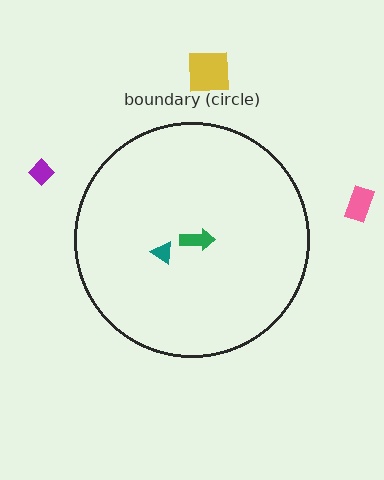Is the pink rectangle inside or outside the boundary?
Outside.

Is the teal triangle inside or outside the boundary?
Inside.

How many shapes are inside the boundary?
2 inside, 3 outside.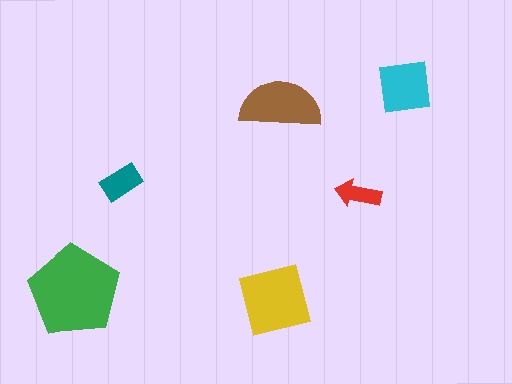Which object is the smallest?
The red arrow.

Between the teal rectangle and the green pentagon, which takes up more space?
The green pentagon.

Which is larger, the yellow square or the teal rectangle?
The yellow square.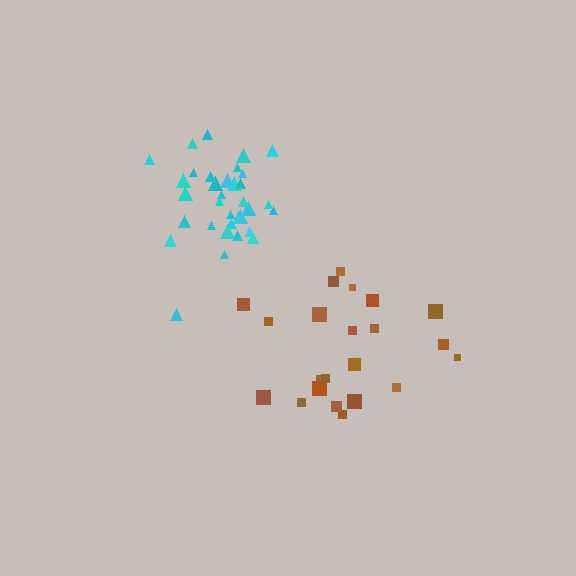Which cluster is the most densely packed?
Cyan.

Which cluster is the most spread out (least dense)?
Brown.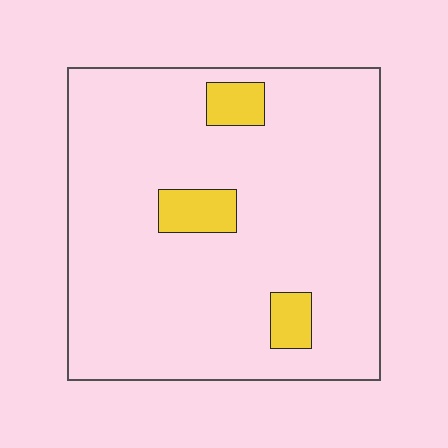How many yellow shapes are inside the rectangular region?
3.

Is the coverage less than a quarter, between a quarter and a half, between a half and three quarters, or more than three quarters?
Less than a quarter.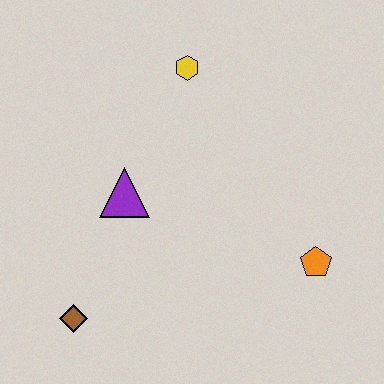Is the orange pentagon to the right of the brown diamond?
Yes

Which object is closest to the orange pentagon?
The purple triangle is closest to the orange pentagon.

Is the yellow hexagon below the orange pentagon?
No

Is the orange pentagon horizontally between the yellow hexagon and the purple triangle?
No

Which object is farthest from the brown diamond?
The yellow hexagon is farthest from the brown diamond.